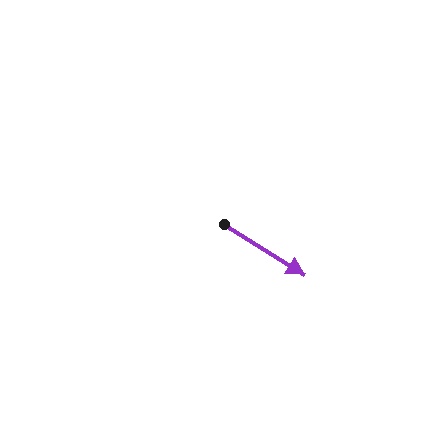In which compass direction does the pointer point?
Southeast.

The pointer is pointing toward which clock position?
Roughly 4 o'clock.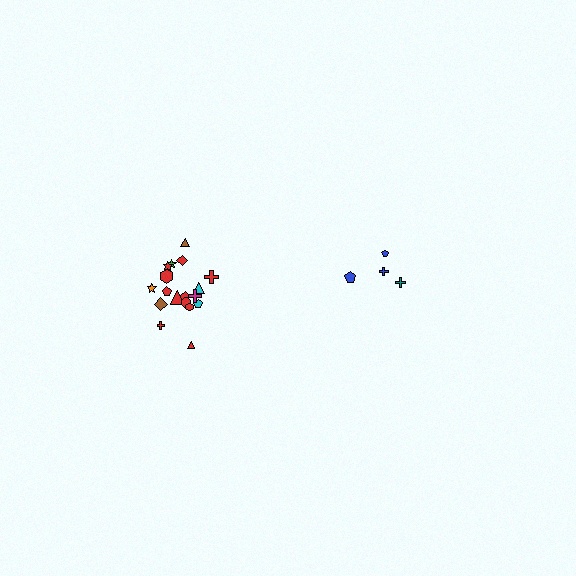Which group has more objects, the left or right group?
The left group.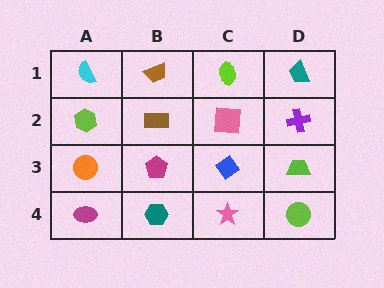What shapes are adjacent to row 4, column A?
An orange circle (row 3, column A), a teal hexagon (row 4, column B).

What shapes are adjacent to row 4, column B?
A magenta pentagon (row 3, column B), a magenta ellipse (row 4, column A), a pink star (row 4, column C).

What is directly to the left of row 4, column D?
A pink star.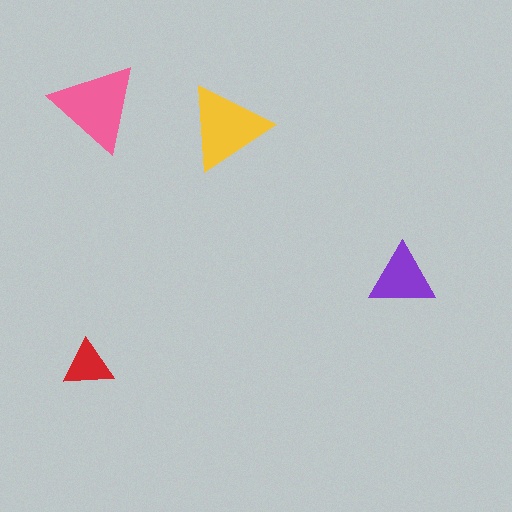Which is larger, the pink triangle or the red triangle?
The pink one.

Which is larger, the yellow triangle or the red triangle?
The yellow one.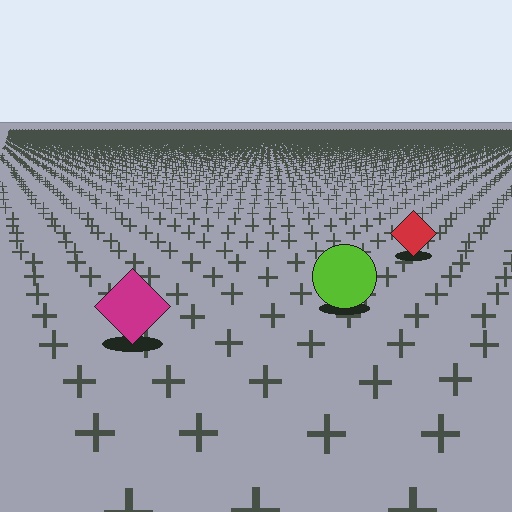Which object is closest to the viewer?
The magenta diamond is closest. The texture marks near it are larger and more spread out.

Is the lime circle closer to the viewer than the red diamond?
Yes. The lime circle is closer — you can tell from the texture gradient: the ground texture is coarser near it.